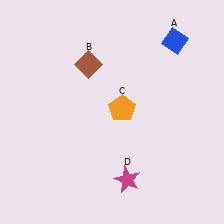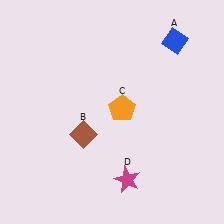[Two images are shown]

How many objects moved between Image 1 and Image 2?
1 object moved between the two images.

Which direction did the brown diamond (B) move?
The brown diamond (B) moved down.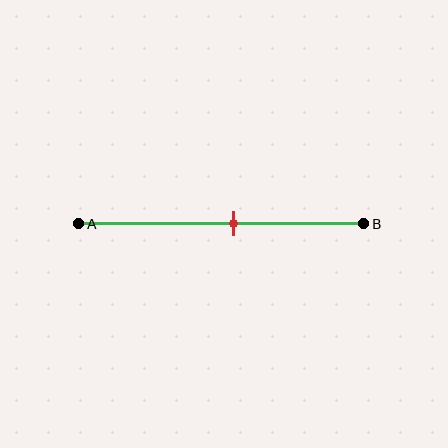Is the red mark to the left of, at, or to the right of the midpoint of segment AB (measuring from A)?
The red mark is to the right of the midpoint of segment AB.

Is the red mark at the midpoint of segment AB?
No, the mark is at about 55% from A, not at the 50% midpoint.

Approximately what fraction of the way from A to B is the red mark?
The red mark is approximately 55% of the way from A to B.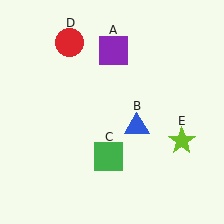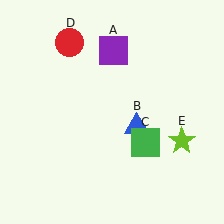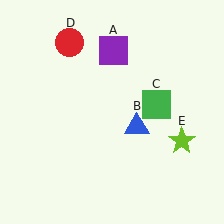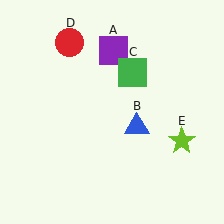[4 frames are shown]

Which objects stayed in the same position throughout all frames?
Purple square (object A) and blue triangle (object B) and red circle (object D) and lime star (object E) remained stationary.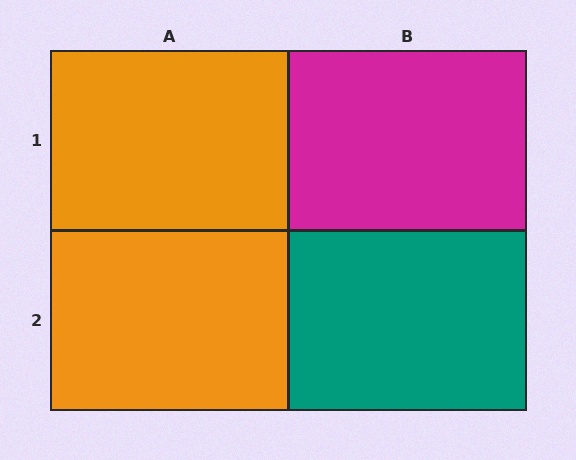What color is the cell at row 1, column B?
Magenta.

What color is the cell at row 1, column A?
Orange.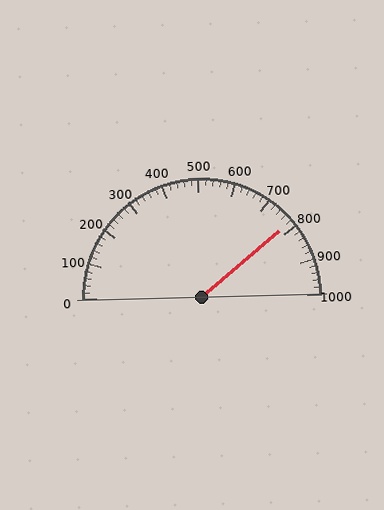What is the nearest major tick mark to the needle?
The nearest major tick mark is 800.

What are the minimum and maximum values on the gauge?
The gauge ranges from 0 to 1000.